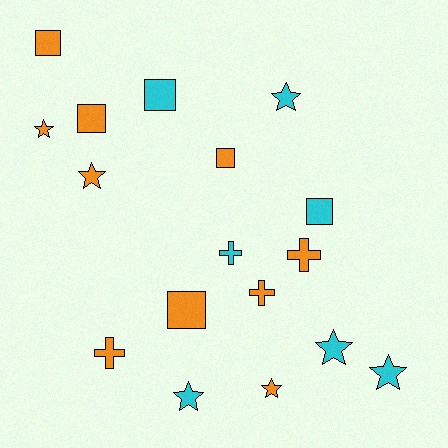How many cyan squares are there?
There are 2 cyan squares.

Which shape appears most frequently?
Star, with 7 objects.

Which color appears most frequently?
Orange, with 10 objects.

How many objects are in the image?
There are 17 objects.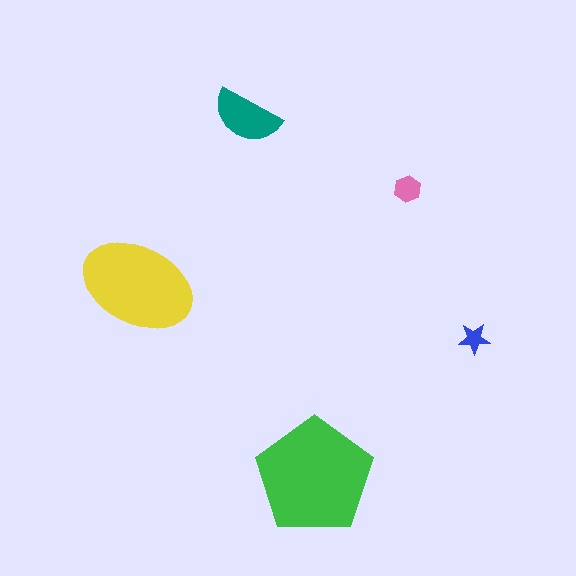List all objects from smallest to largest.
The blue star, the pink hexagon, the teal semicircle, the yellow ellipse, the green pentagon.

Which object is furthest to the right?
The blue star is rightmost.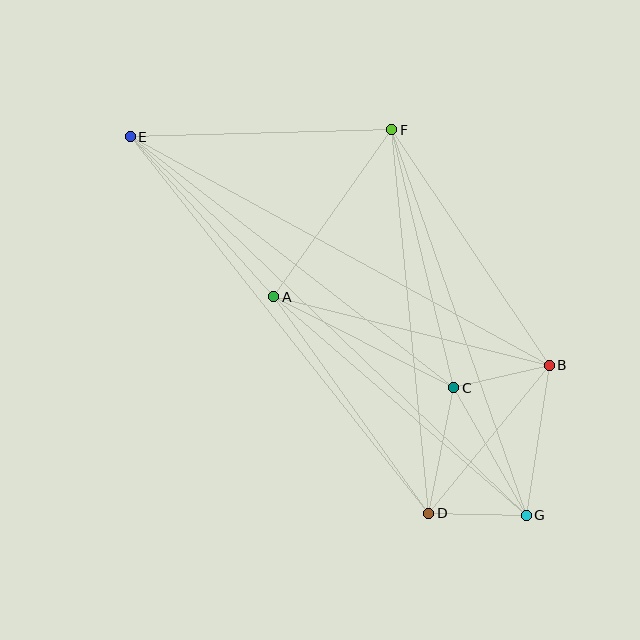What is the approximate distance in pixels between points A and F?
The distance between A and F is approximately 204 pixels.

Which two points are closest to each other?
Points D and G are closest to each other.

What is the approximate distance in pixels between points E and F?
The distance between E and F is approximately 261 pixels.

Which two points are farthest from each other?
Points E and G are farthest from each other.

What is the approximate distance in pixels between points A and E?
The distance between A and E is approximately 215 pixels.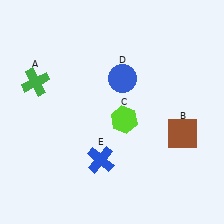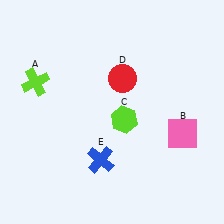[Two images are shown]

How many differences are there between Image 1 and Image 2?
There are 3 differences between the two images.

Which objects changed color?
A changed from green to lime. B changed from brown to pink. D changed from blue to red.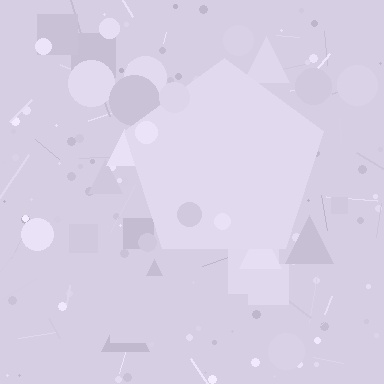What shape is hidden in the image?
A pentagon is hidden in the image.